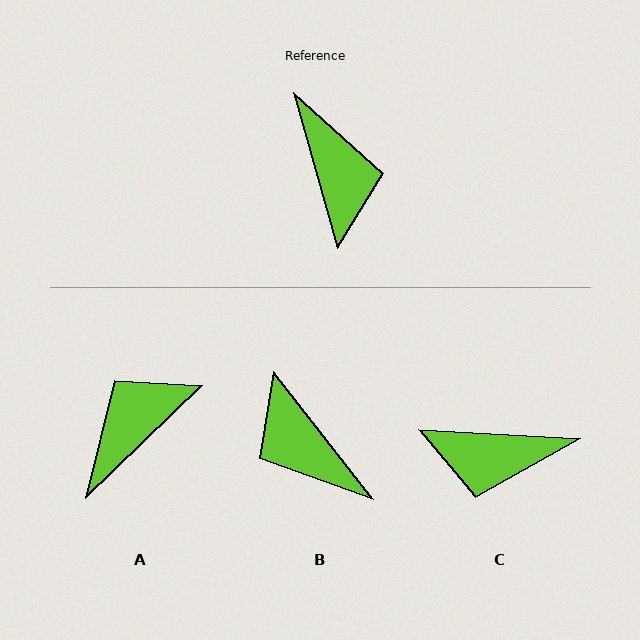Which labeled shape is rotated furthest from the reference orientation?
B, about 158 degrees away.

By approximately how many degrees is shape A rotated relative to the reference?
Approximately 118 degrees counter-clockwise.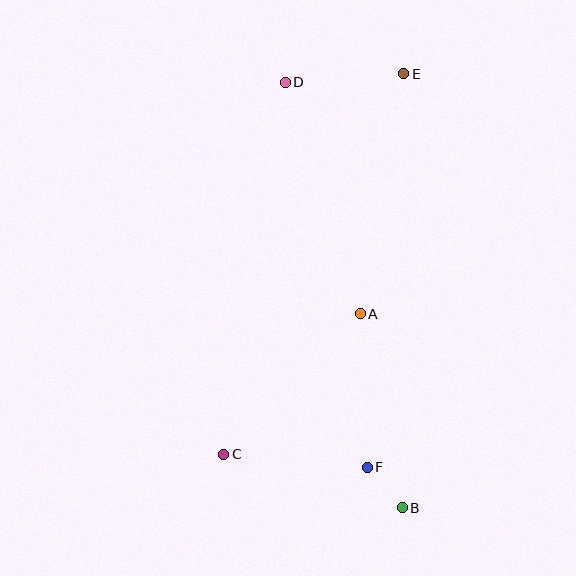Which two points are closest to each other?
Points B and F are closest to each other.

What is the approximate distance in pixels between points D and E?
The distance between D and E is approximately 119 pixels.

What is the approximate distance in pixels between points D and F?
The distance between D and F is approximately 393 pixels.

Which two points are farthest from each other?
Points B and D are farthest from each other.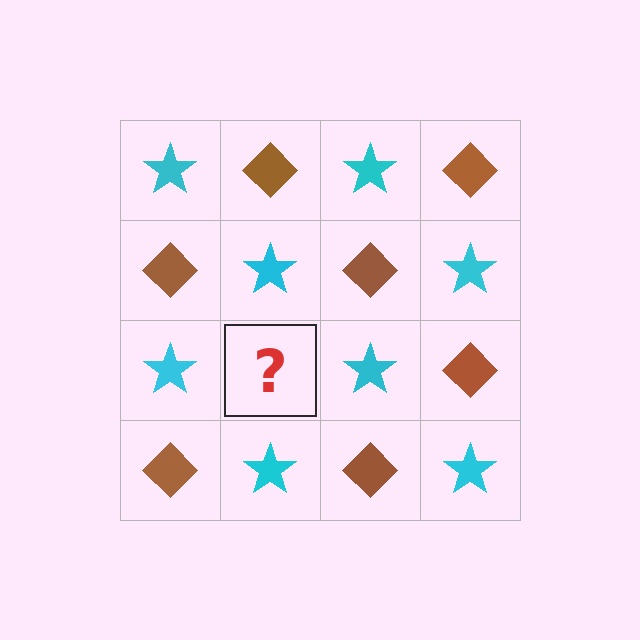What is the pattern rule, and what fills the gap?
The rule is that it alternates cyan star and brown diamond in a checkerboard pattern. The gap should be filled with a brown diamond.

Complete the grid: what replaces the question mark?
The question mark should be replaced with a brown diamond.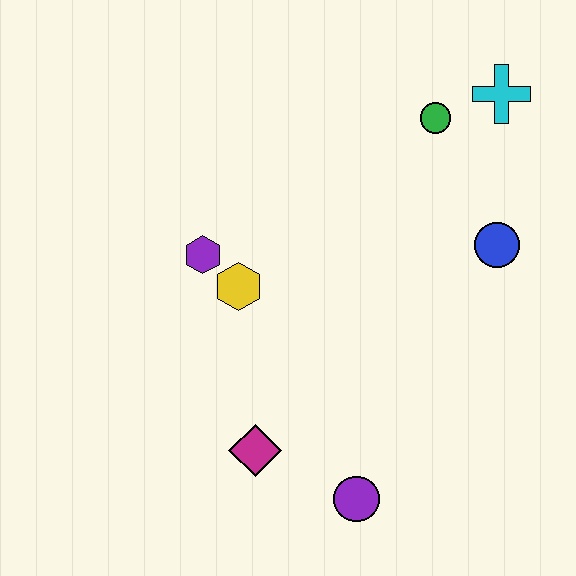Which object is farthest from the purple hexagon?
The cyan cross is farthest from the purple hexagon.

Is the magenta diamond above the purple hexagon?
No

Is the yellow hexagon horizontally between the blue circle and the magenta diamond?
No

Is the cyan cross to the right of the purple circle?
Yes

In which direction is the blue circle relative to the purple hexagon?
The blue circle is to the right of the purple hexagon.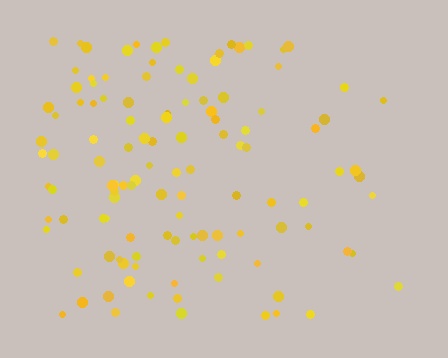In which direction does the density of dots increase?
From right to left, with the left side densest.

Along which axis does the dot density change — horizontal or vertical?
Horizontal.